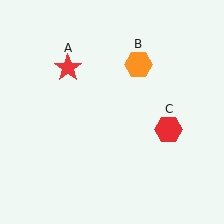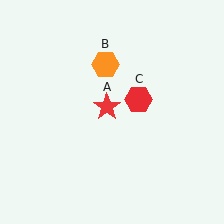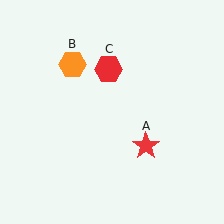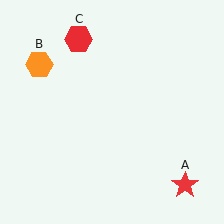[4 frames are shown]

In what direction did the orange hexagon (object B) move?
The orange hexagon (object B) moved left.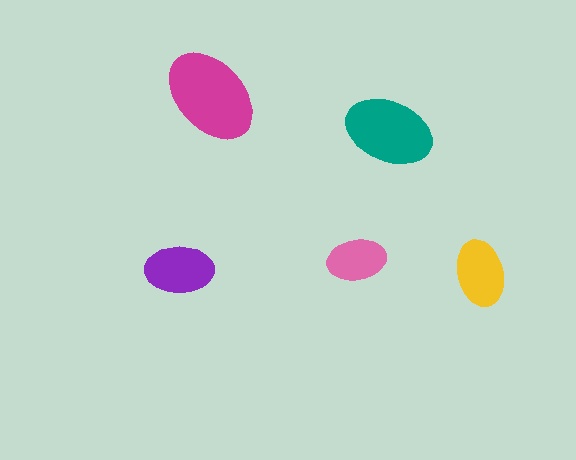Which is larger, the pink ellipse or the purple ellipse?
The purple one.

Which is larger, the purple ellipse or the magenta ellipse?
The magenta one.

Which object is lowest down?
The yellow ellipse is bottommost.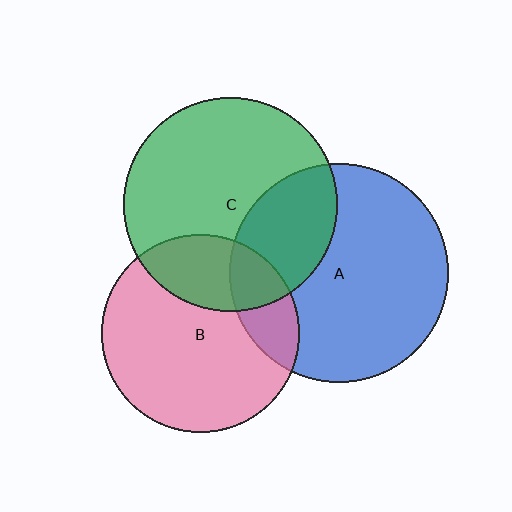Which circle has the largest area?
Circle A (blue).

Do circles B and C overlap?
Yes.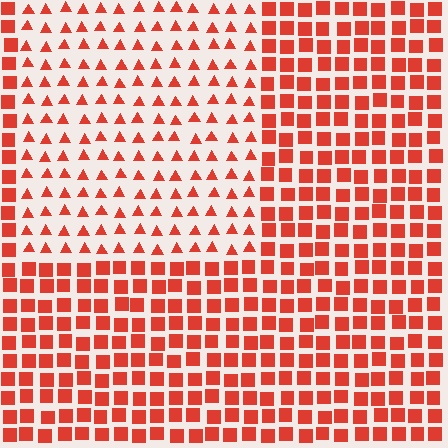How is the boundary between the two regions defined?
The boundary is defined by a change in element shape: triangles inside vs. squares outside. All elements share the same color and spacing.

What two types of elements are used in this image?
The image uses triangles inside the rectangle region and squares outside it.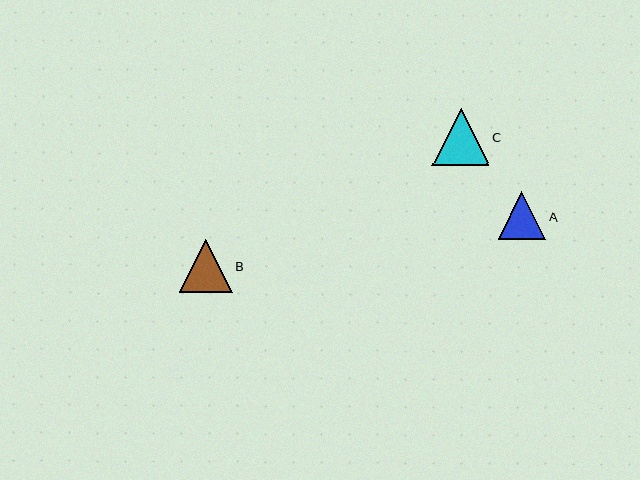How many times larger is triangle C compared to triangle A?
Triangle C is approximately 1.2 times the size of triangle A.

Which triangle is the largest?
Triangle C is the largest with a size of approximately 57 pixels.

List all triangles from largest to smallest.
From largest to smallest: C, B, A.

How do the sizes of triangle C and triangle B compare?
Triangle C and triangle B are approximately the same size.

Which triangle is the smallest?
Triangle A is the smallest with a size of approximately 48 pixels.